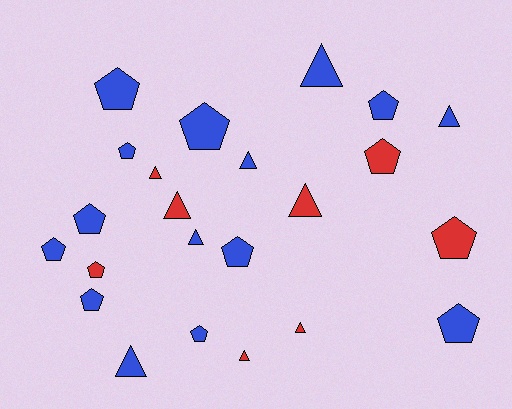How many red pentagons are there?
There are 3 red pentagons.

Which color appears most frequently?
Blue, with 15 objects.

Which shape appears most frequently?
Pentagon, with 13 objects.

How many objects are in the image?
There are 23 objects.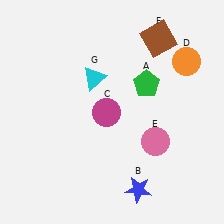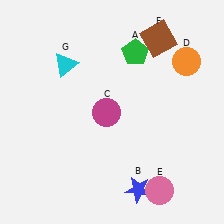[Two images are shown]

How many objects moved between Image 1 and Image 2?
3 objects moved between the two images.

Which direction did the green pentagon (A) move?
The green pentagon (A) moved up.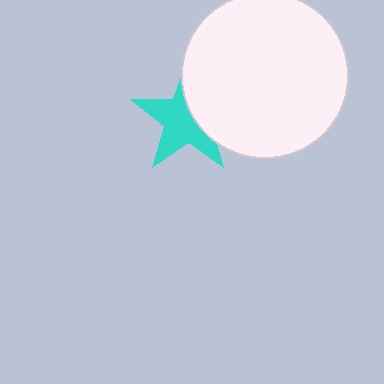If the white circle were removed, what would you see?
You would see the complete cyan star.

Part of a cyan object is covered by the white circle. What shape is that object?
It is a star.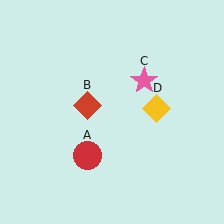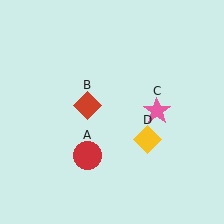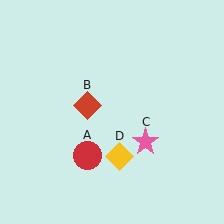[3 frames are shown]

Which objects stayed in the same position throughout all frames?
Red circle (object A) and red diamond (object B) remained stationary.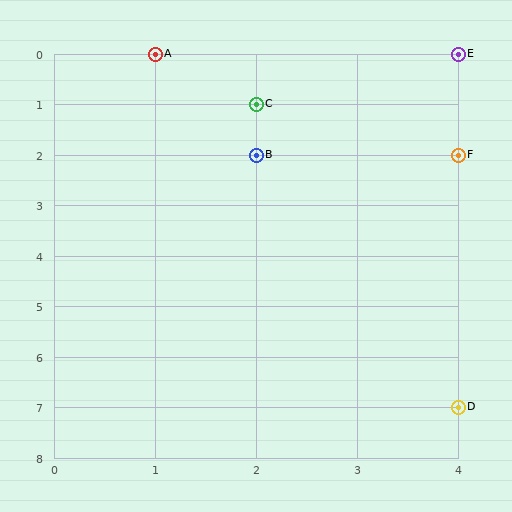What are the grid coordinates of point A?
Point A is at grid coordinates (1, 0).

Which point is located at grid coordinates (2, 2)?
Point B is at (2, 2).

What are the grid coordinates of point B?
Point B is at grid coordinates (2, 2).